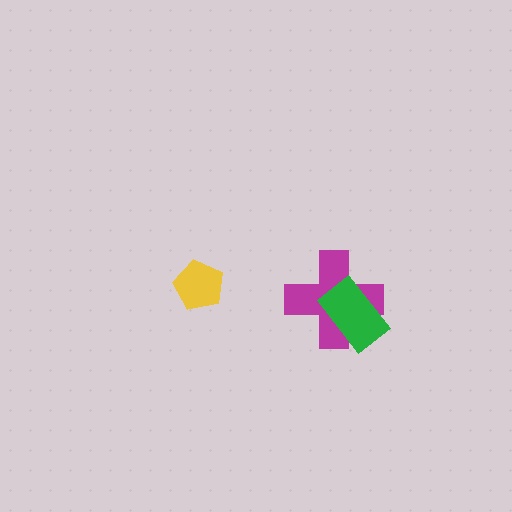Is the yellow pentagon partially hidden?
No, no other shape covers it.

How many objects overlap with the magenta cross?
1 object overlaps with the magenta cross.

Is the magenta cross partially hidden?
Yes, it is partially covered by another shape.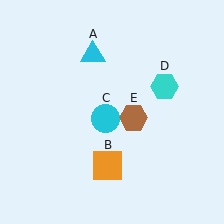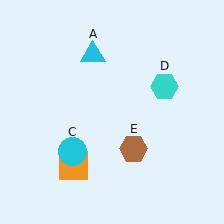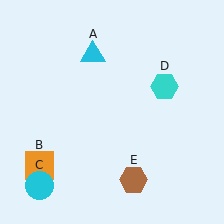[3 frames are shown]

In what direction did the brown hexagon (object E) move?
The brown hexagon (object E) moved down.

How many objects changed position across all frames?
3 objects changed position: orange square (object B), cyan circle (object C), brown hexagon (object E).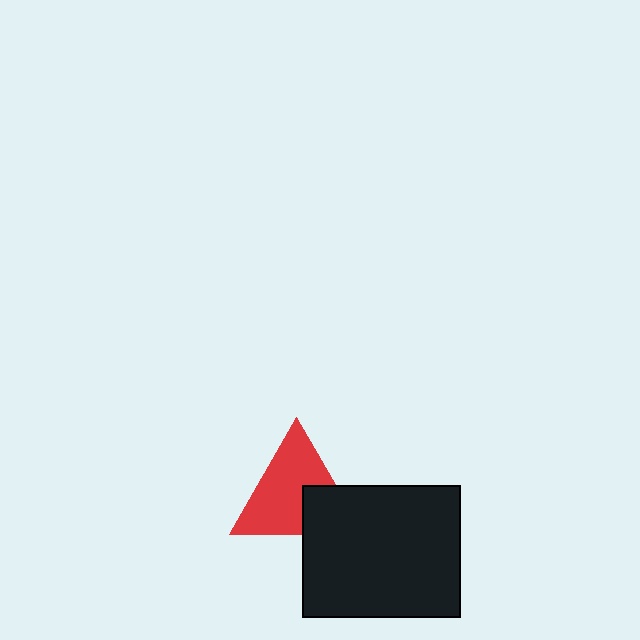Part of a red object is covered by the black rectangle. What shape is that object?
It is a triangle.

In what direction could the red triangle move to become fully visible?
The red triangle could move toward the upper-left. That would shift it out from behind the black rectangle entirely.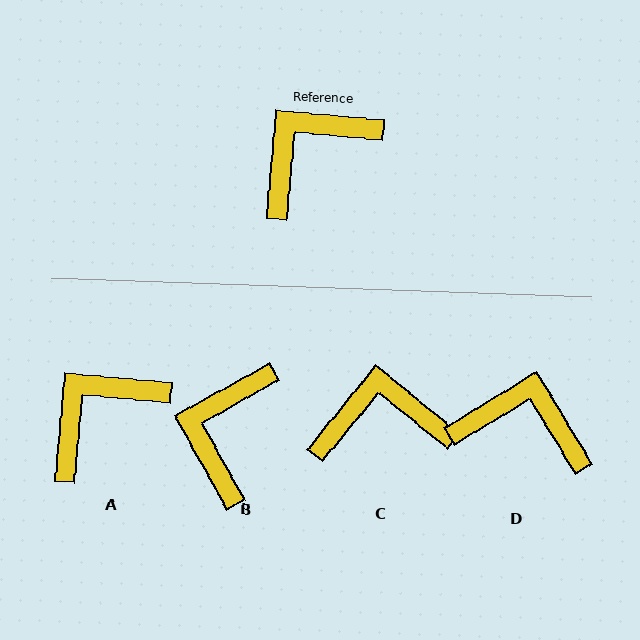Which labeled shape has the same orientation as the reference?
A.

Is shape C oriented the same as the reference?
No, it is off by about 34 degrees.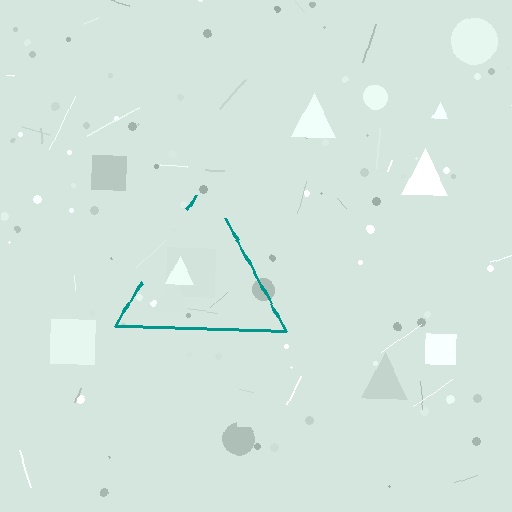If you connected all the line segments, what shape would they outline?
They would outline a triangle.